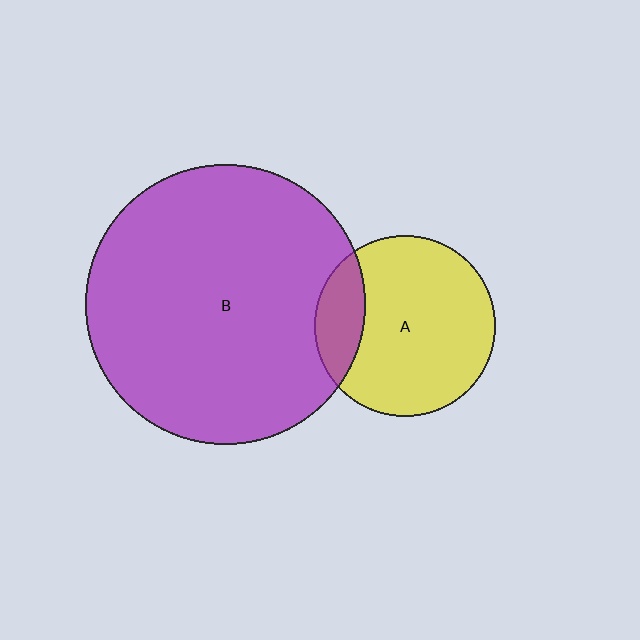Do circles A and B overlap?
Yes.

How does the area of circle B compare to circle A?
Approximately 2.4 times.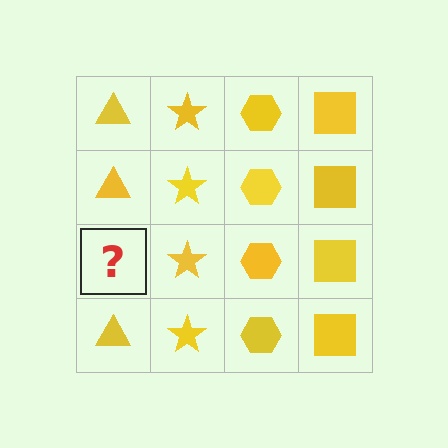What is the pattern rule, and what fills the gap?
The rule is that each column has a consistent shape. The gap should be filled with a yellow triangle.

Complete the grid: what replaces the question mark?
The question mark should be replaced with a yellow triangle.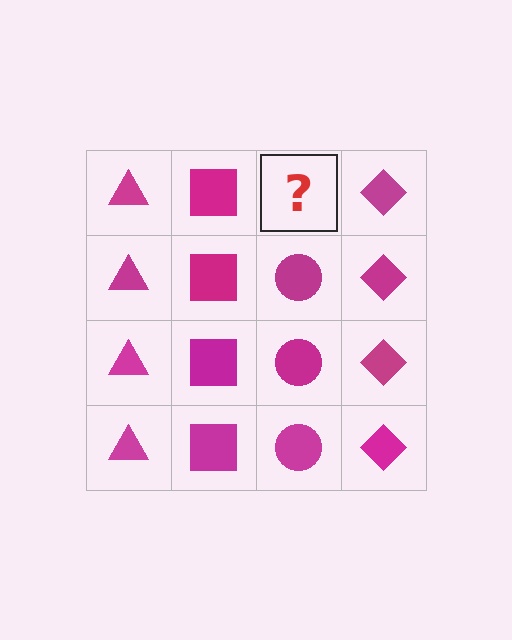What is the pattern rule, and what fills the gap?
The rule is that each column has a consistent shape. The gap should be filled with a magenta circle.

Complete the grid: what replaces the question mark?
The question mark should be replaced with a magenta circle.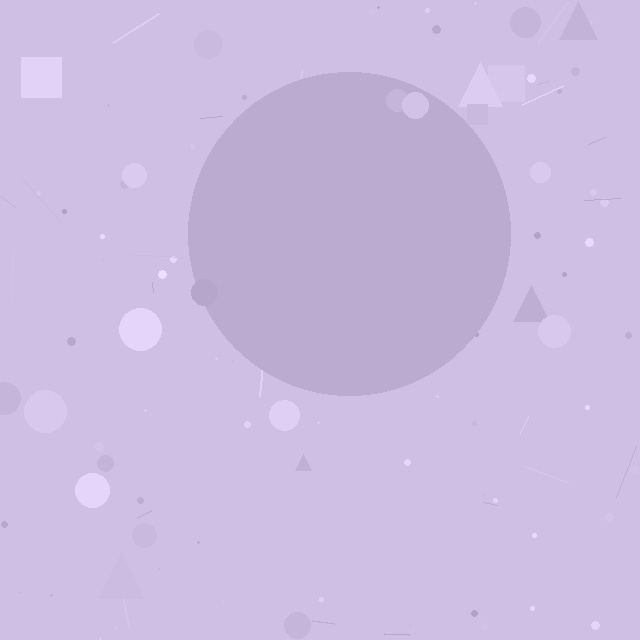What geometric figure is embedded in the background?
A circle is embedded in the background.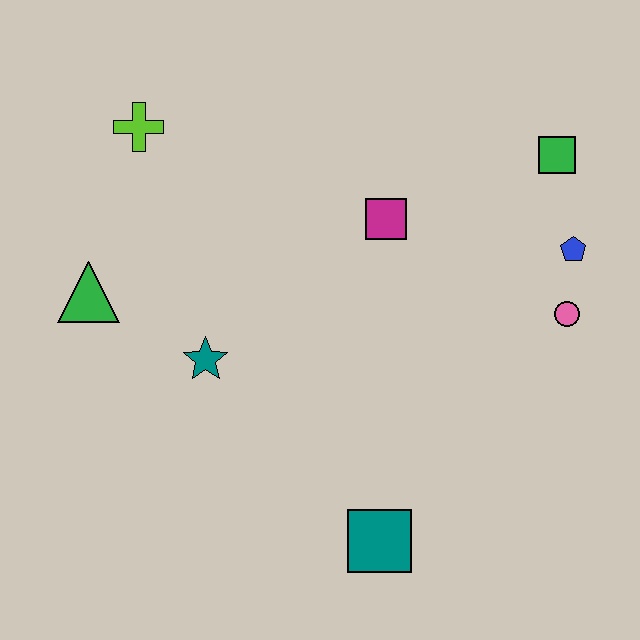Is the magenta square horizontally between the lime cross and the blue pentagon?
Yes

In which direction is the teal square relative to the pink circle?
The teal square is below the pink circle.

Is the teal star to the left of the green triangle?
No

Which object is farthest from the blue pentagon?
The green triangle is farthest from the blue pentagon.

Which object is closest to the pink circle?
The blue pentagon is closest to the pink circle.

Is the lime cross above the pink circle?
Yes